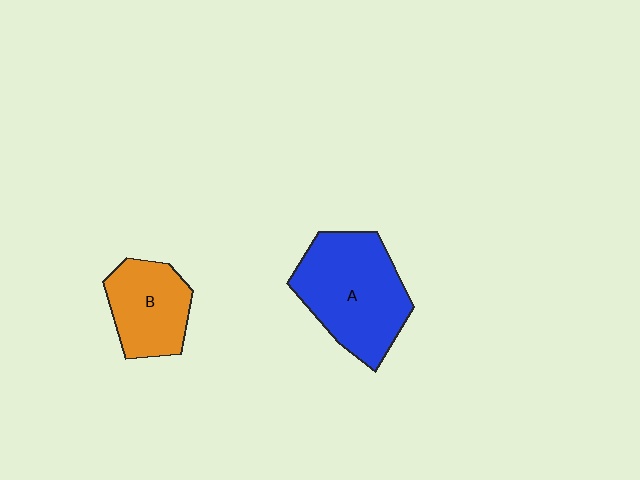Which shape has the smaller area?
Shape B (orange).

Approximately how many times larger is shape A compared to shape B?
Approximately 1.6 times.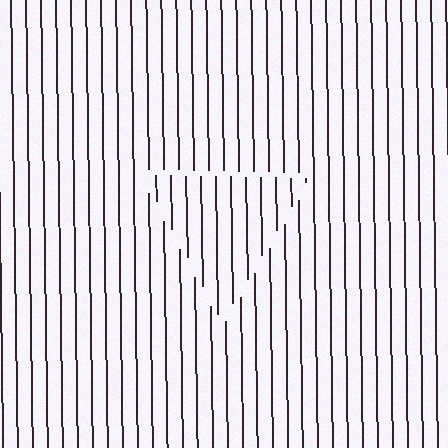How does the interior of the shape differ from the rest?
The interior of the shape contains the same grating, shifted by half a period — the contour is defined by the phase discontinuity where line-ends from the inner and outer gratings abut.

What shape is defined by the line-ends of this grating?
An illusory triangle. The interior of the shape contains the same grating, shifted by half a period — the contour is defined by the phase discontinuity where line-ends from the inner and outer gratings abut.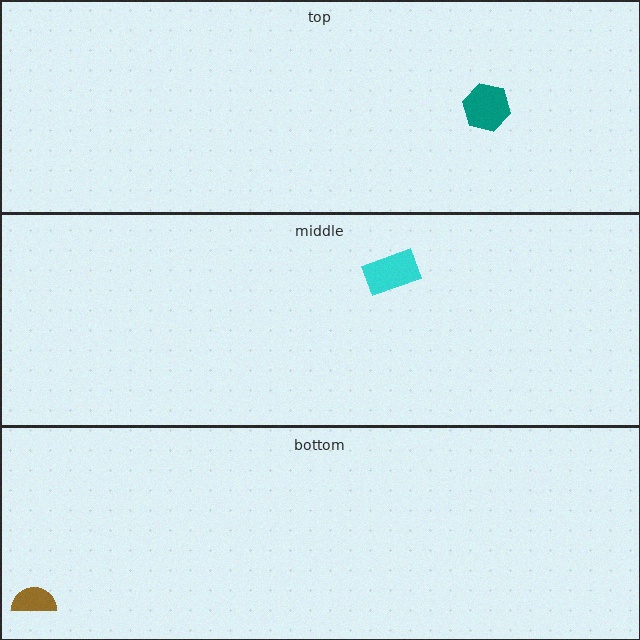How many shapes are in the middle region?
1.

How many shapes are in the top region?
1.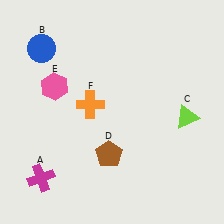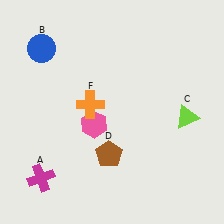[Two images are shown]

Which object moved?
The pink hexagon (E) moved right.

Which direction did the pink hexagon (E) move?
The pink hexagon (E) moved right.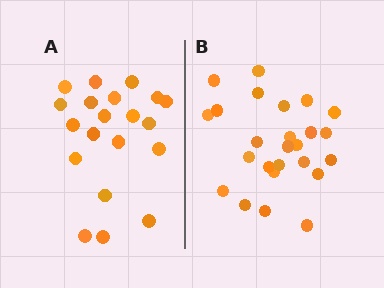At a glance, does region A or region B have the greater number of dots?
Region B (the right region) has more dots.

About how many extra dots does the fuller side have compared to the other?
Region B has about 5 more dots than region A.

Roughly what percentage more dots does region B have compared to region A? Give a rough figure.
About 25% more.